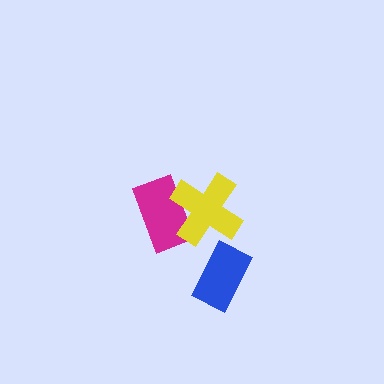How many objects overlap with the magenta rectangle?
1 object overlaps with the magenta rectangle.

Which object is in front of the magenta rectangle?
The yellow cross is in front of the magenta rectangle.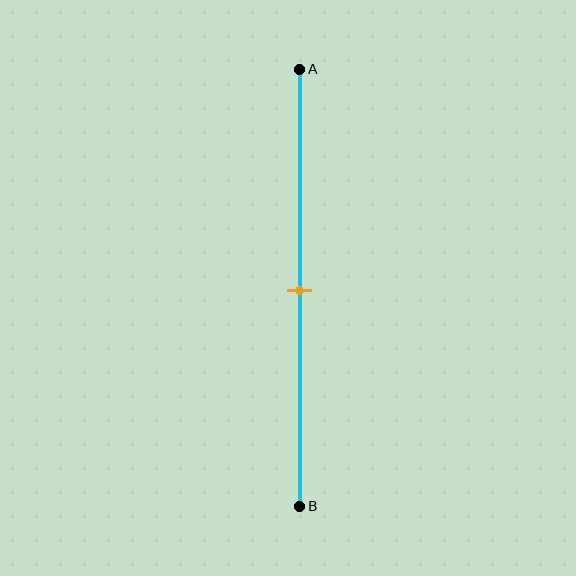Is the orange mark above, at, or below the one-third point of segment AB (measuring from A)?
The orange mark is below the one-third point of segment AB.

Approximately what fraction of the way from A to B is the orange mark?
The orange mark is approximately 50% of the way from A to B.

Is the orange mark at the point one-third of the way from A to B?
No, the mark is at about 50% from A, not at the 33% one-third point.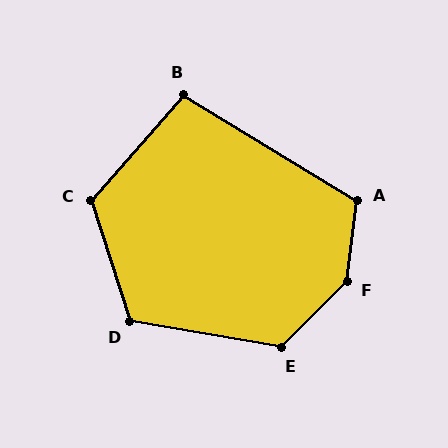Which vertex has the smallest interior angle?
B, at approximately 100 degrees.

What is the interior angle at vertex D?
Approximately 118 degrees (obtuse).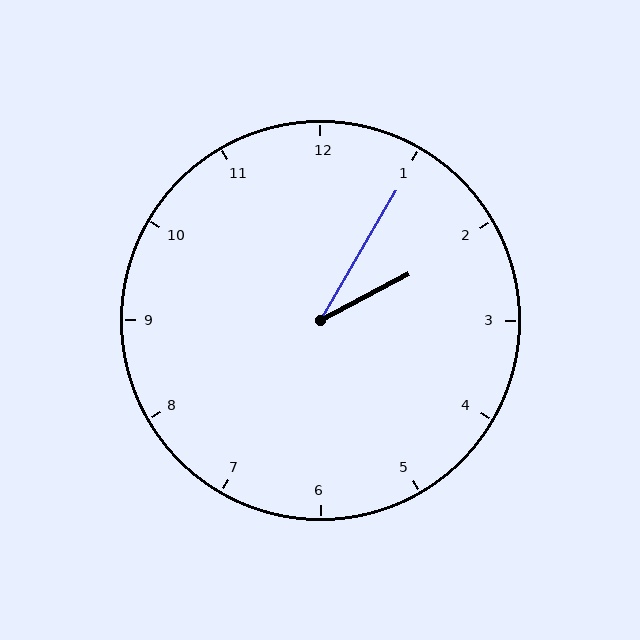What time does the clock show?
2:05.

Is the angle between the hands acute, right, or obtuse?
It is acute.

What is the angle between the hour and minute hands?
Approximately 32 degrees.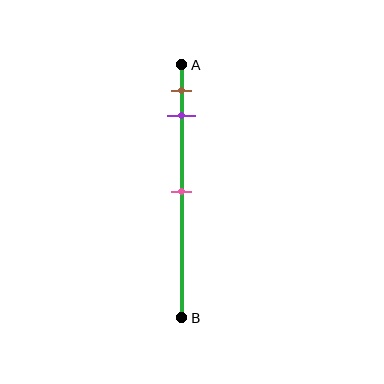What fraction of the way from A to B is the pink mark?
The pink mark is approximately 50% (0.5) of the way from A to B.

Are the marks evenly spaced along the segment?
No, the marks are not evenly spaced.